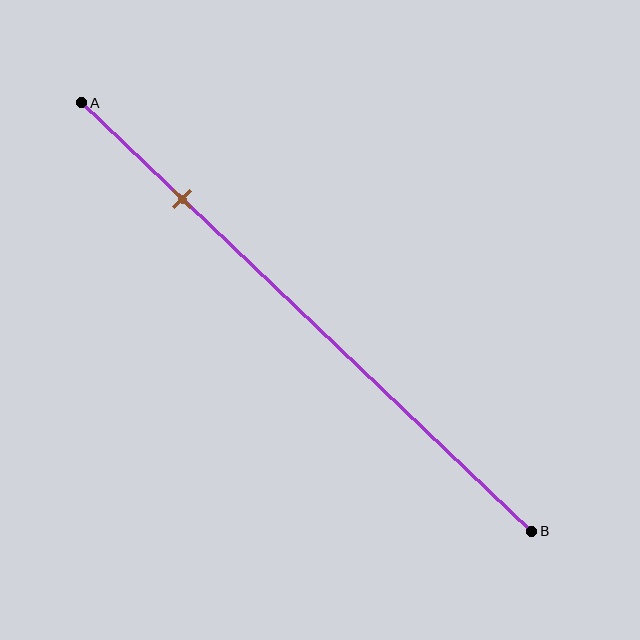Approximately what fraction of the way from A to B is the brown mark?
The brown mark is approximately 20% of the way from A to B.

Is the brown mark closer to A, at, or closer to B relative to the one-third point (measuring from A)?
The brown mark is closer to point A than the one-third point of segment AB.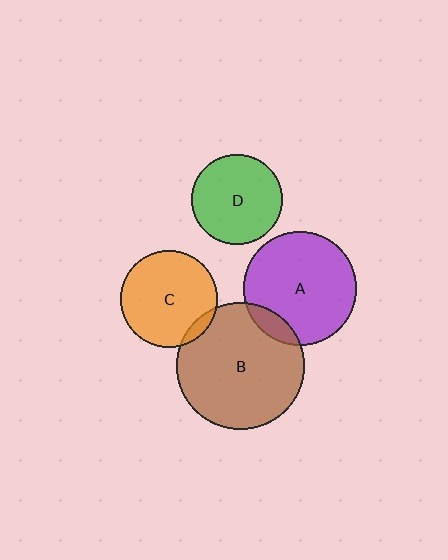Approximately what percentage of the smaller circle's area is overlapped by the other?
Approximately 5%.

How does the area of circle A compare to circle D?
Approximately 1.6 times.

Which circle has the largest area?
Circle B (brown).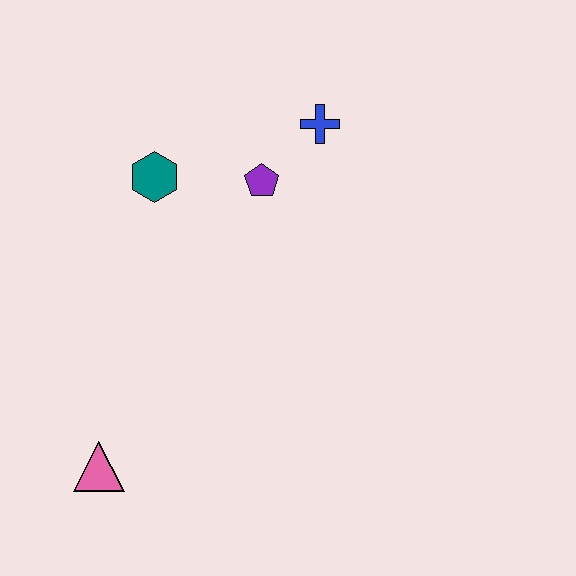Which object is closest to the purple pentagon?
The blue cross is closest to the purple pentagon.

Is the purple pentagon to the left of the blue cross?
Yes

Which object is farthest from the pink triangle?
The blue cross is farthest from the pink triangle.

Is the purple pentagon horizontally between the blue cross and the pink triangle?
Yes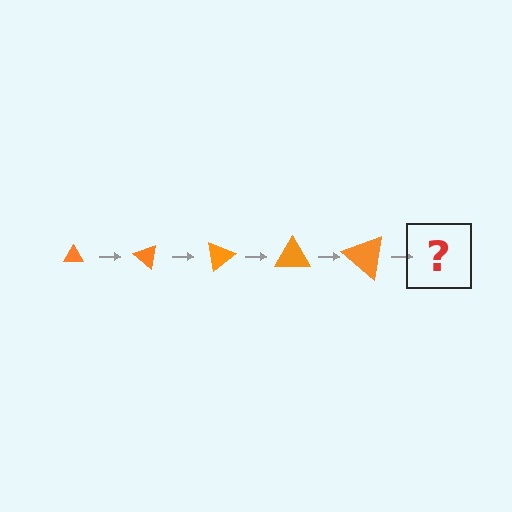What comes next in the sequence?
The next element should be a triangle, larger than the previous one and rotated 200 degrees from the start.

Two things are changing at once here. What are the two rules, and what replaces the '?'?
The two rules are that the triangle grows larger each step and it rotates 40 degrees each step. The '?' should be a triangle, larger than the previous one and rotated 200 degrees from the start.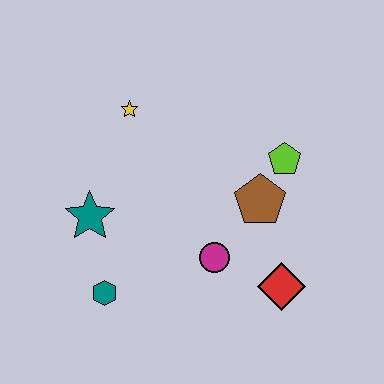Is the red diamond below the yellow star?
Yes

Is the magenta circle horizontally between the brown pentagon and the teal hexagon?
Yes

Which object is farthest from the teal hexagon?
The lime pentagon is farthest from the teal hexagon.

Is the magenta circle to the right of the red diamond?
No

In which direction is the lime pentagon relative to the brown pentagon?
The lime pentagon is above the brown pentagon.